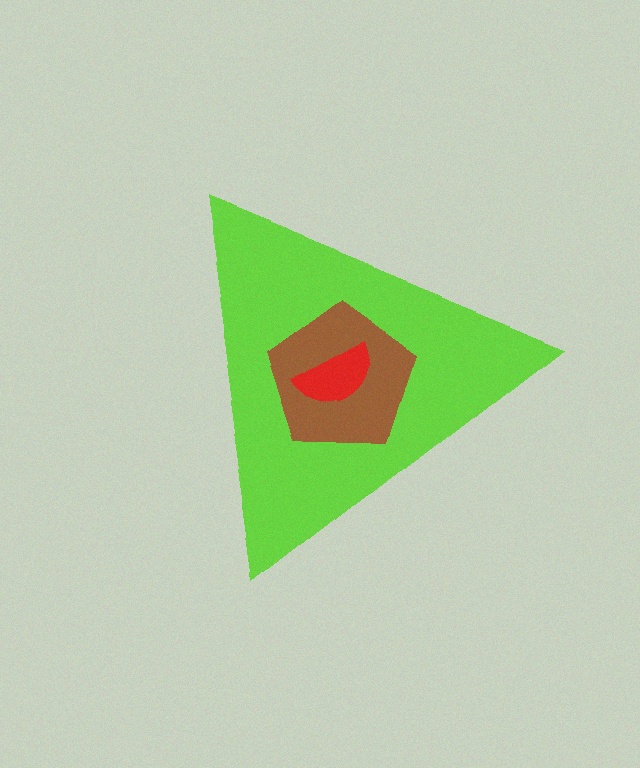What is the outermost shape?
The lime triangle.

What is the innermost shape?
The red semicircle.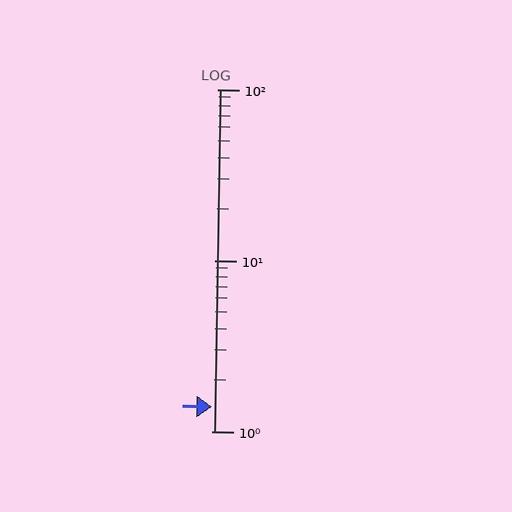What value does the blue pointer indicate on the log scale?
The pointer indicates approximately 1.4.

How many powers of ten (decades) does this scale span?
The scale spans 2 decades, from 1 to 100.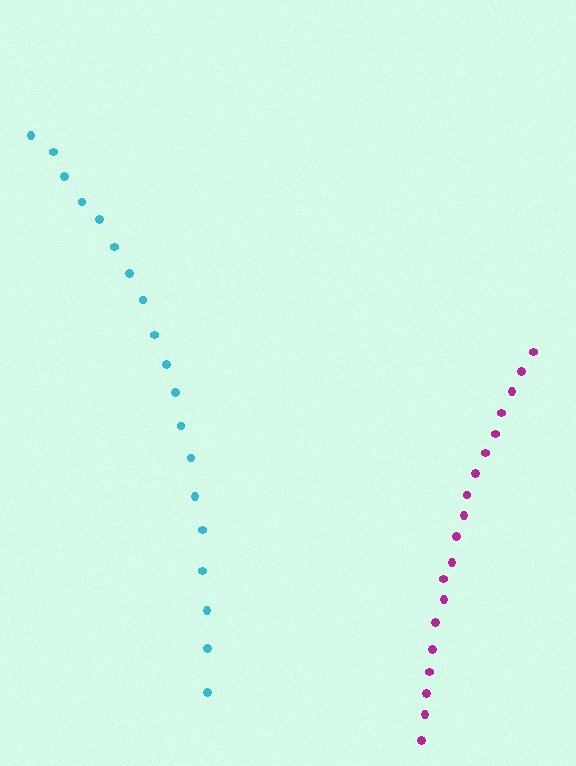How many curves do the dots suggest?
There are 2 distinct paths.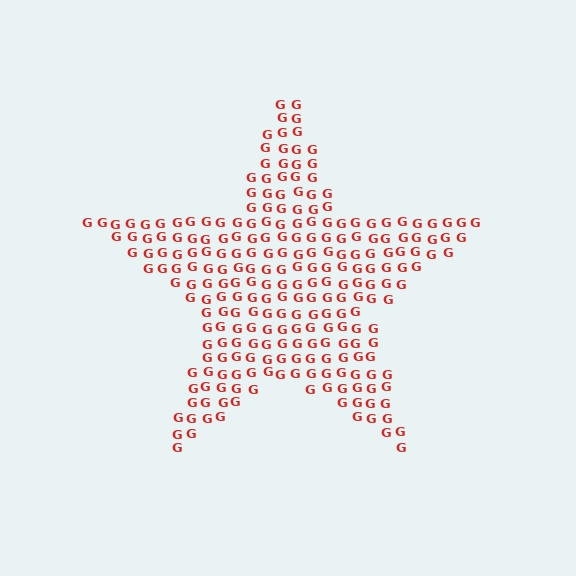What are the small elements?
The small elements are letter G's.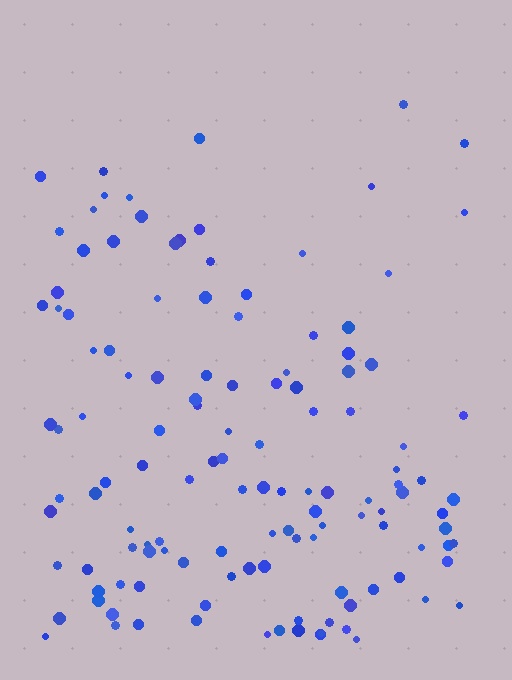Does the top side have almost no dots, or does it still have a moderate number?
Still a moderate number, just noticeably fewer than the bottom.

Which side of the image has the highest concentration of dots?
The bottom.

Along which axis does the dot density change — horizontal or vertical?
Vertical.